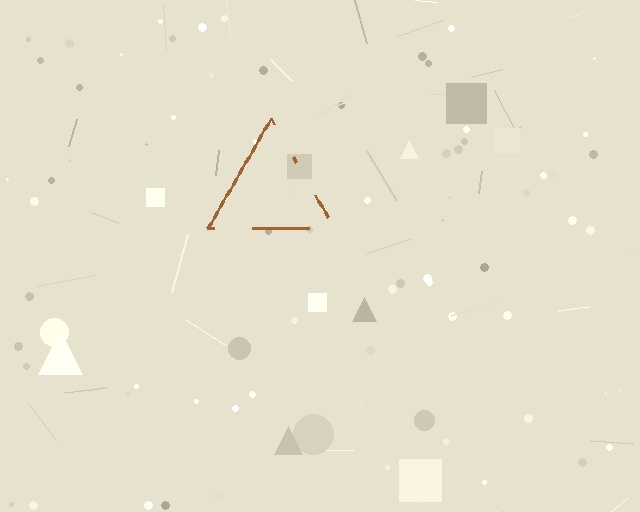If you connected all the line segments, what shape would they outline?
They would outline a triangle.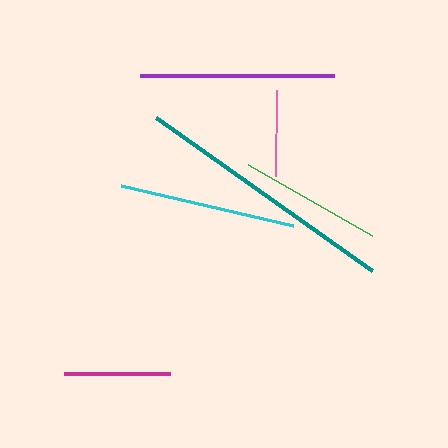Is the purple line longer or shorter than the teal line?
The teal line is longer than the purple line.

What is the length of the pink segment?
The pink segment is approximately 86 pixels long.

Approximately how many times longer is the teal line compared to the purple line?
The teal line is approximately 1.4 times the length of the purple line.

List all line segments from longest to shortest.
From longest to shortest: teal, purple, cyan, green, magenta, pink.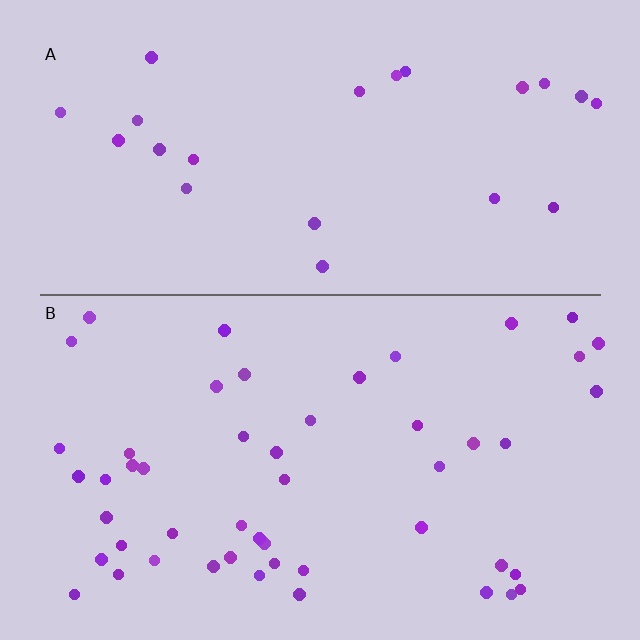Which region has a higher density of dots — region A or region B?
B (the bottom).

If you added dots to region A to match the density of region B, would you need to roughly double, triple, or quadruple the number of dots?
Approximately double.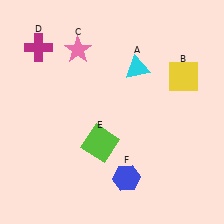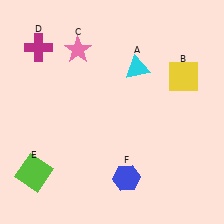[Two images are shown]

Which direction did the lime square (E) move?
The lime square (E) moved left.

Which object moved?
The lime square (E) moved left.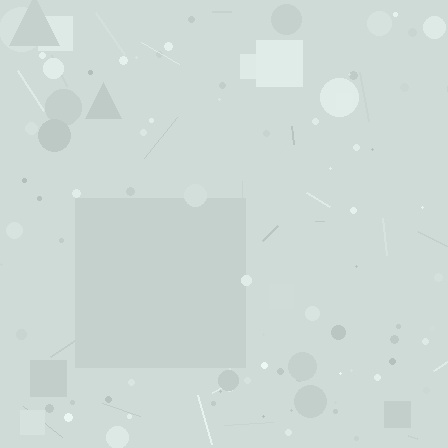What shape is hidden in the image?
A square is hidden in the image.